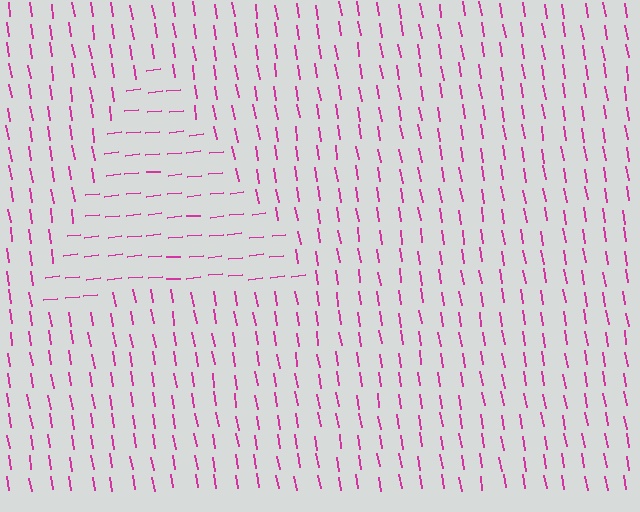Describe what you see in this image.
The image is filled with small magenta line segments. A triangle region in the image has lines oriented differently from the surrounding lines, creating a visible texture boundary.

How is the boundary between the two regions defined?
The boundary is defined purely by a change in line orientation (approximately 86 degrees difference). All lines are the same color and thickness.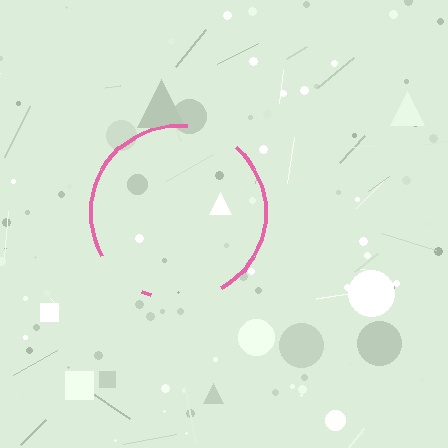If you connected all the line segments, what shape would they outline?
They would outline a circle.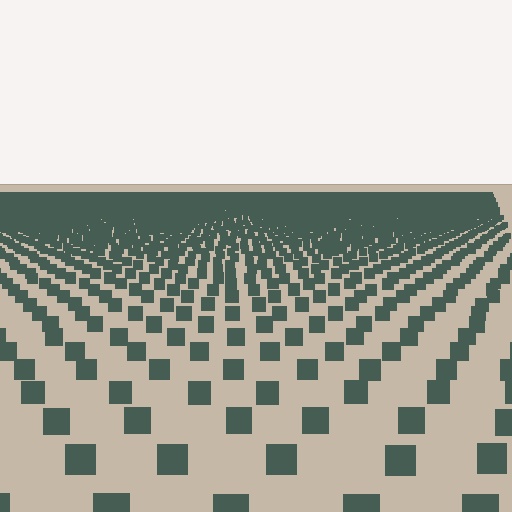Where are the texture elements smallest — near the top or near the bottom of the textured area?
Near the top.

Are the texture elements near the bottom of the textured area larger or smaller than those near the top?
Larger. Near the bottom, elements are closer to the viewer and appear at a bigger on-screen size.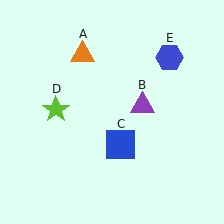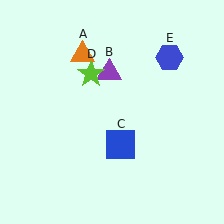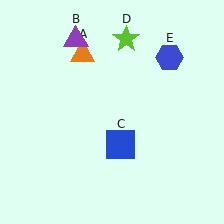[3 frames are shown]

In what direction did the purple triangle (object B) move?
The purple triangle (object B) moved up and to the left.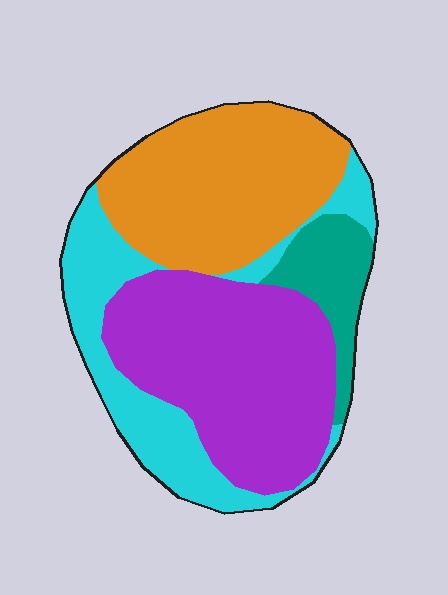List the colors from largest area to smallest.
From largest to smallest: purple, orange, cyan, teal.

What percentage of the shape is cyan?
Cyan takes up about one quarter (1/4) of the shape.